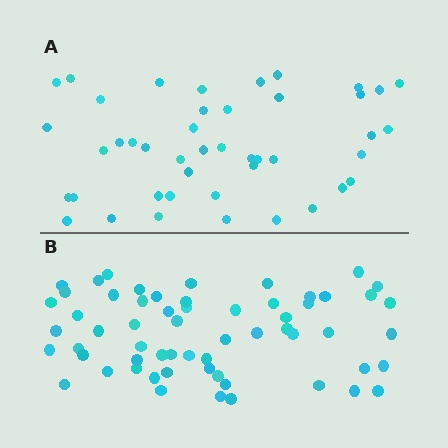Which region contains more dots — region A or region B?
Region B (the bottom region) has more dots.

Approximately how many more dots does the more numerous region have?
Region B has approximately 15 more dots than region A.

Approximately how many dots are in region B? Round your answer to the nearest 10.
About 60 dots.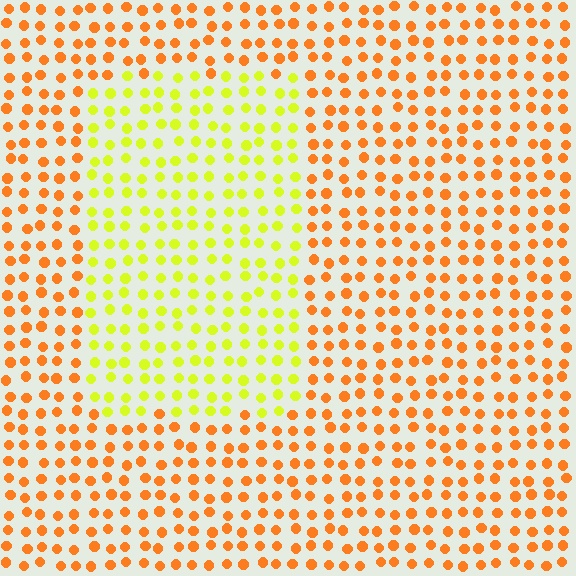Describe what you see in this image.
The image is filled with small orange elements in a uniform arrangement. A rectangle-shaped region is visible where the elements are tinted to a slightly different hue, forming a subtle color boundary.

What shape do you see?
I see a rectangle.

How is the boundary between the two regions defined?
The boundary is defined purely by a slight shift in hue (about 45 degrees). Spacing, size, and orientation are identical on both sides.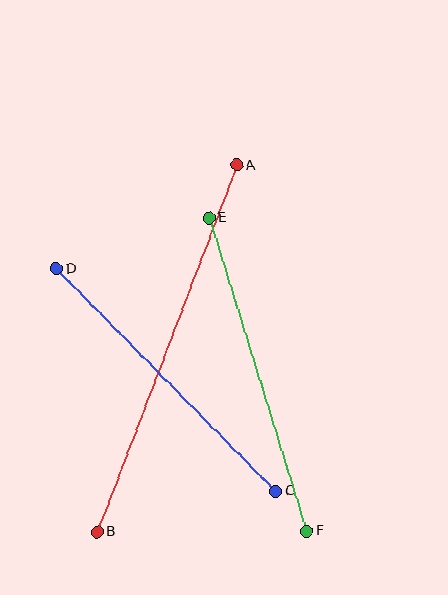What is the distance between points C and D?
The distance is approximately 313 pixels.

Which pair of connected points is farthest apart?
Points A and B are farthest apart.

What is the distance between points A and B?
The distance is approximately 393 pixels.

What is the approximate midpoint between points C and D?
The midpoint is at approximately (166, 380) pixels.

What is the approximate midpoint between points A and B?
The midpoint is at approximately (167, 349) pixels.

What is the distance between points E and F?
The distance is approximately 328 pixels.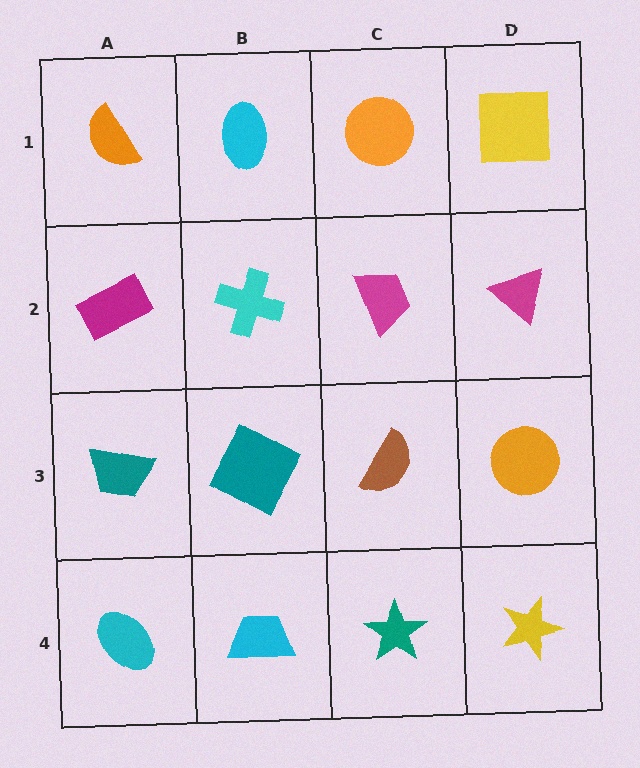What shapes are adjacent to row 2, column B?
A cyan ellipse (row 1, column B), a teal square (row 3, column B), a magenta rectangle (row 2, column A), a magenta trapezoid (row 2, column C).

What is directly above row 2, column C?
An orange circle.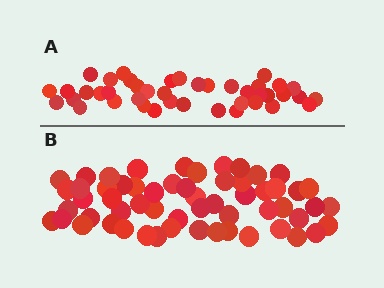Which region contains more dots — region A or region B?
Region B (the bottom region) has more dots.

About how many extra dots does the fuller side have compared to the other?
Region B has approximately 15 more dots than region A.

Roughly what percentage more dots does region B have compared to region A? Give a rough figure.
About 40% more.